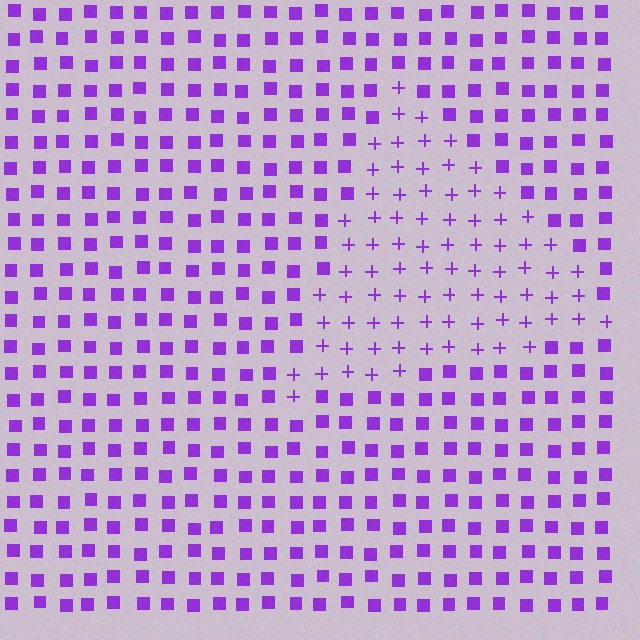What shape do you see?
I see a triangle.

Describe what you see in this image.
The image is filled with small purple elements arranged in a uniform grid. A triangle-shaped region contains plus signs, while the surrounding area contains squares. The boundary is defined purely by the change in element shape.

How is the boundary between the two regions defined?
The boundary is defined by a change in element shape: plus signs inside vs. squares outside. All elements share the same color and spacing.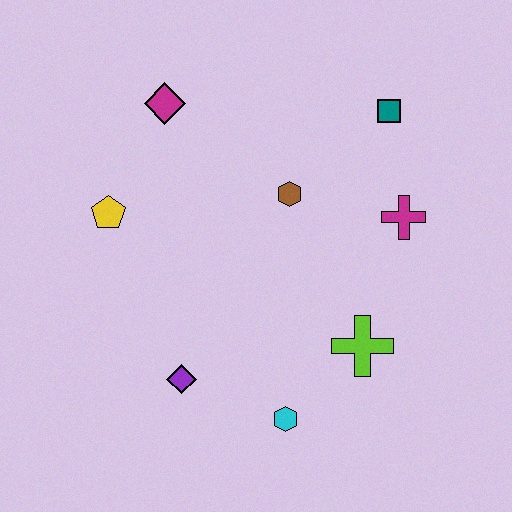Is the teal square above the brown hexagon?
Yes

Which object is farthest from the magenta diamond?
The cyan hexagon is farthest from the magenta diamond.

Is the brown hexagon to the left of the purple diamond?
No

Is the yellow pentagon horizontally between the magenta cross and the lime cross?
No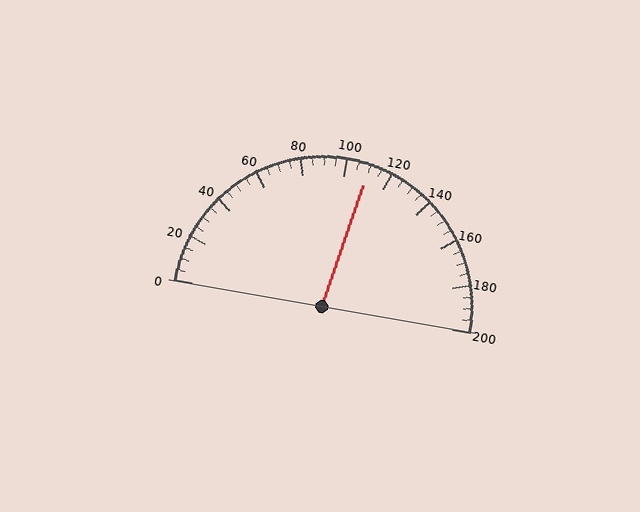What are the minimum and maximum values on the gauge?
The gauge ranges from 0 to 200.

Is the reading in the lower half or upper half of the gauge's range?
The reading is in the upper half of the range (0 to 200).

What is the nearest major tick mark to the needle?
The nearest major tick mark is 120.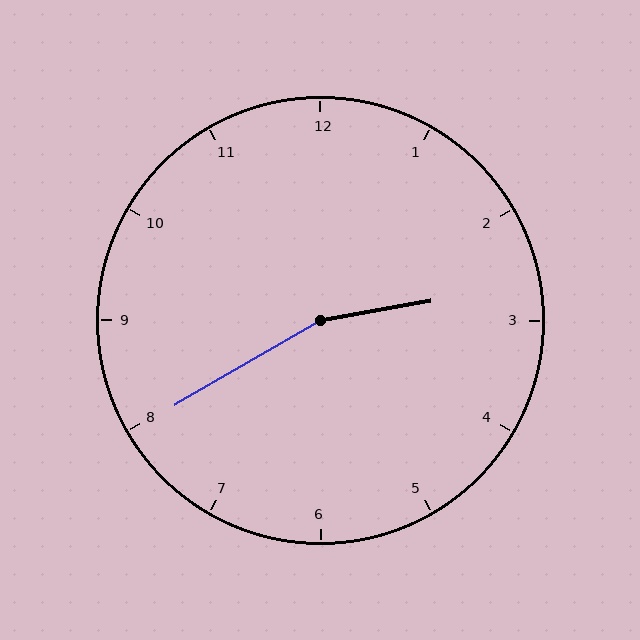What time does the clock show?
2:40.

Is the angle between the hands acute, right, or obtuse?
It is obtuse.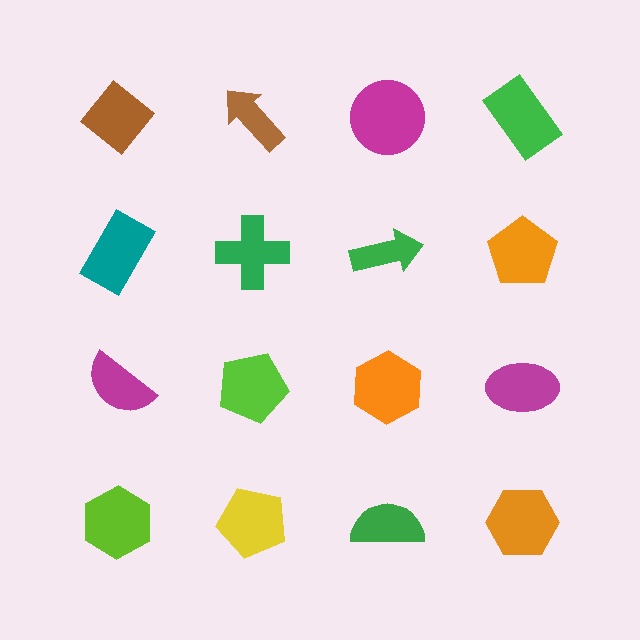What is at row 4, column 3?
A green semicircle.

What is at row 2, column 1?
A teal rectangle.